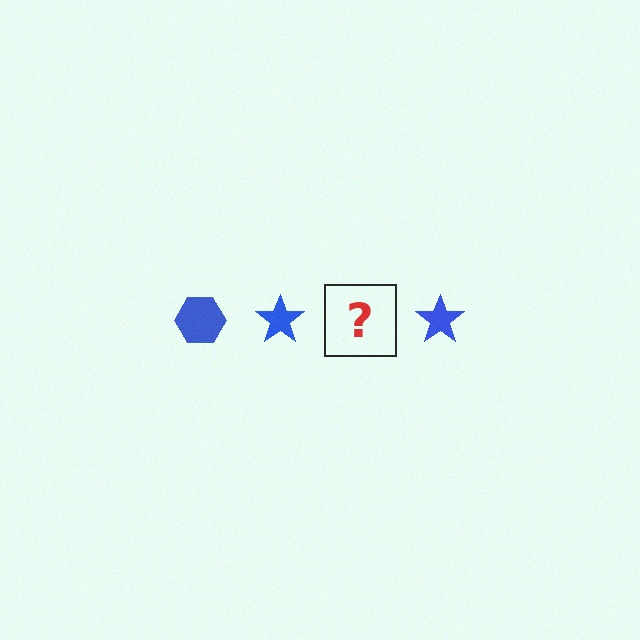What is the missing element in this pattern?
The missing element is a blue hexagon.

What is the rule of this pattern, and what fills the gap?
The rule is that the pattern cycles through hexagon, star shapes in blue. The gap should be filled with a blue hexagon.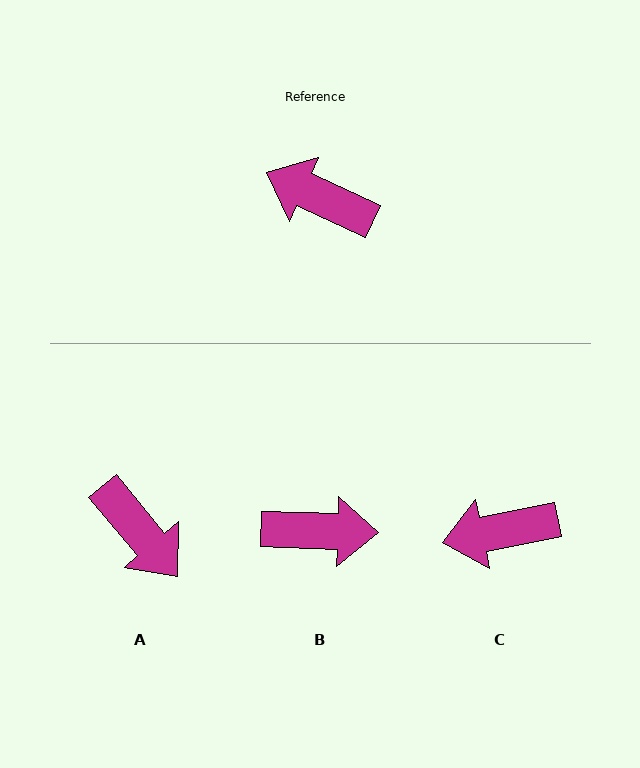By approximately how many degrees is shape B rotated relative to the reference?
Approximately 157 degrees clockwise.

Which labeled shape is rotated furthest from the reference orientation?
B, about 157 degrees away.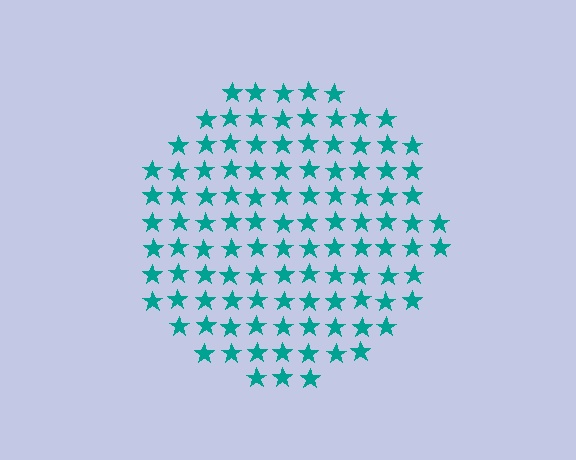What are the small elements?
The small elements are stars.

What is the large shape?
The large shape is a circle.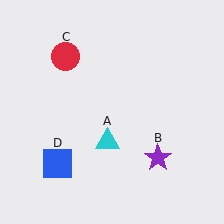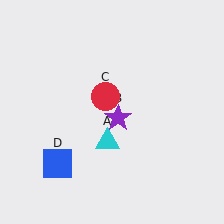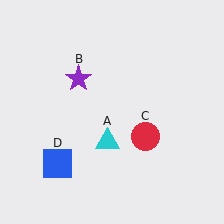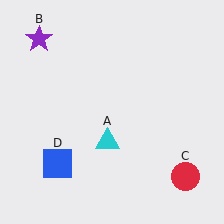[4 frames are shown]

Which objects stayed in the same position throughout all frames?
Cyan triangle (object A) and blue square (object D) remained stationary.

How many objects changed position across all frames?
2 objects changed position: purple star (object B), red circle (object C).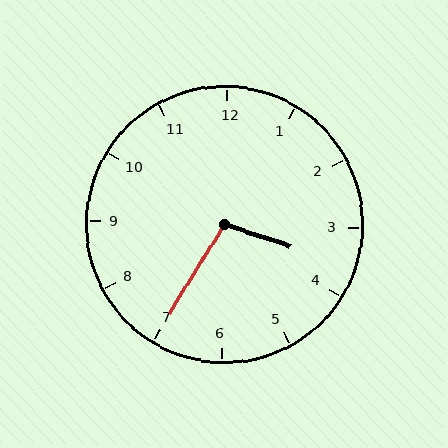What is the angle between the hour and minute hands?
Approximately 102 degrees.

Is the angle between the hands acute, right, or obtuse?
It is obtuse.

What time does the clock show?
3:35.